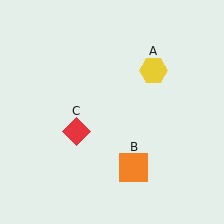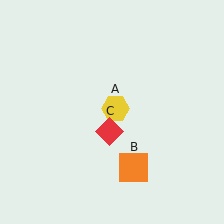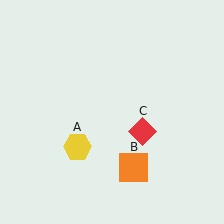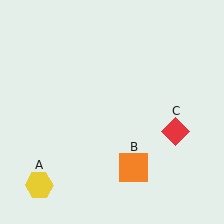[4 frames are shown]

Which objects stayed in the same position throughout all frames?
Orange square (object B) remained stationary.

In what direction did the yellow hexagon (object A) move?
The yellow hexagon (object A) moved down and to the left.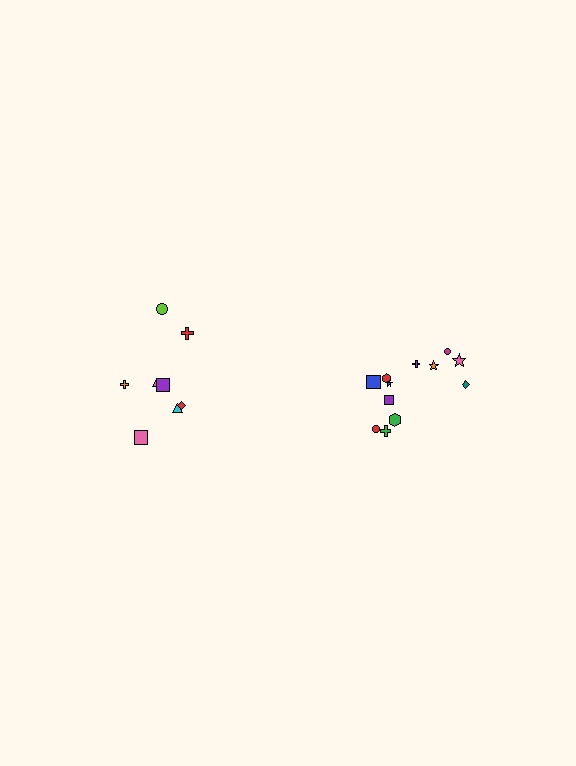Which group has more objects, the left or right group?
The right group.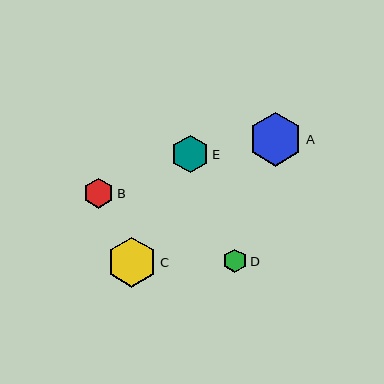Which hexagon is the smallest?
Hexagon D is the smallest with a size of approximately 24 pixels.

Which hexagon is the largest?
Hexagon A is the largest with a size of approximately 54 pixels.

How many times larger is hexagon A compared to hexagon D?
Hexagon A is approximately 2.3 times the size of hexagon D.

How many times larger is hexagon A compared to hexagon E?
Hexagon A is approximately 1.4 times the size of hexagon E.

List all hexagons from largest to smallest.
From largest to smallest: A, C, E, B, D.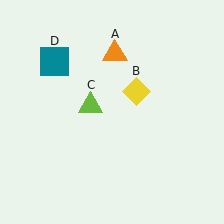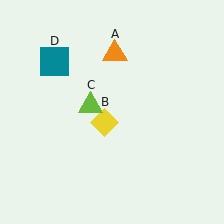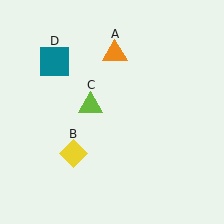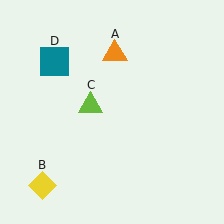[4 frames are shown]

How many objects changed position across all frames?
1 object changed position: yellow diamond (object B).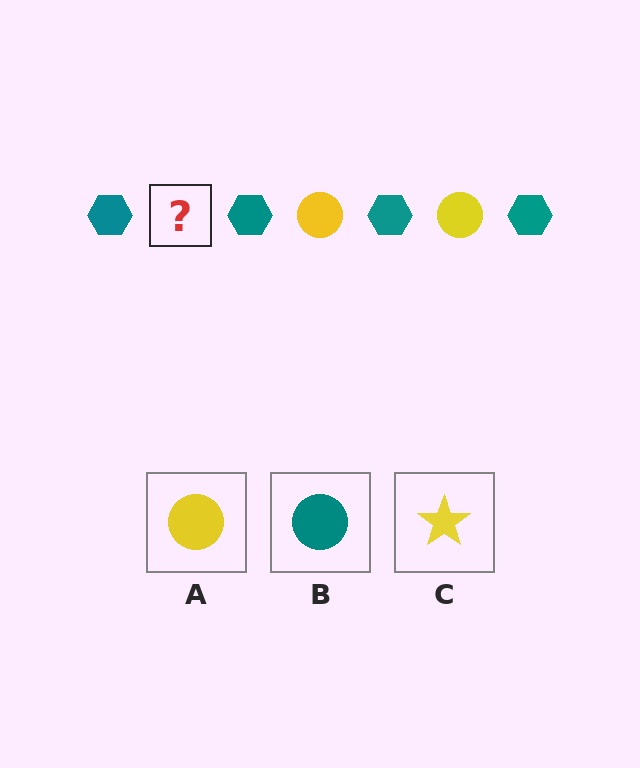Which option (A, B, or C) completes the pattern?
A.